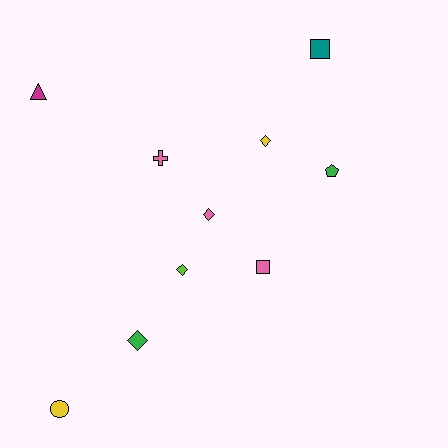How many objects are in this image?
There are 10 objects.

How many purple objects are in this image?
There are no purple objects.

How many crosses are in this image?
There is 1 cross.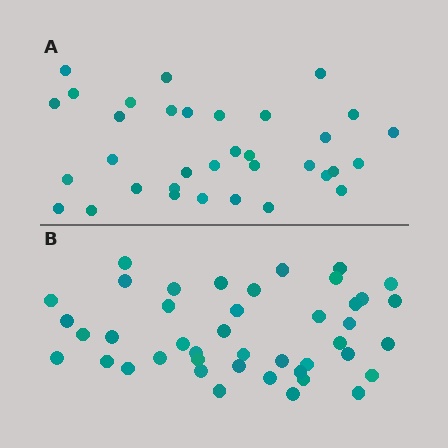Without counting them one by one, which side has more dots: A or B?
Region B (the bottom region) has more dots.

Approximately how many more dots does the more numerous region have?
Region B has roughly 8 or so more dots than region A.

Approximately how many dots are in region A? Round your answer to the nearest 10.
About 30 dots. (The exact count is 34, which rounds to 30.)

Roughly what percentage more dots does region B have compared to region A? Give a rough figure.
About 25% more.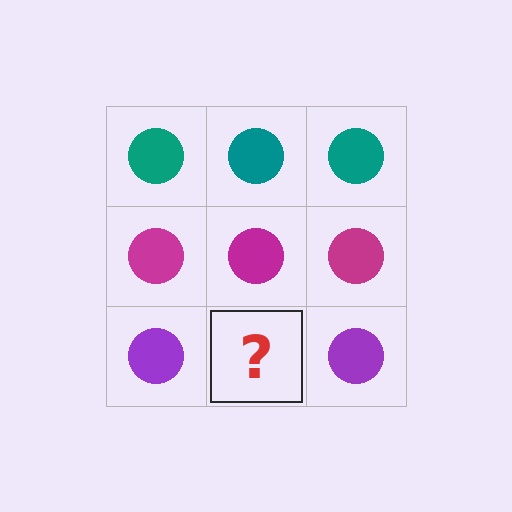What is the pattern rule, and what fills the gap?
The rule is that each row has a consistent color. The gap should be filled with a purple circle.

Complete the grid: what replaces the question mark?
The question mark should be replaced with a purple circle.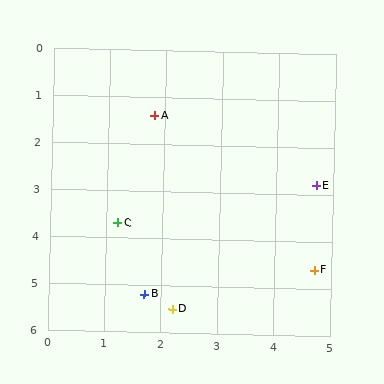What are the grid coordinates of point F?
Point F is at approximately (4.7, 4.6).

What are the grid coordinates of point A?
Point A is at approximately (1.8, 1.4).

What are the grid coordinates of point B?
Point B is at approximately (1.7, 5.2).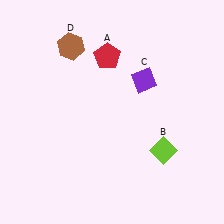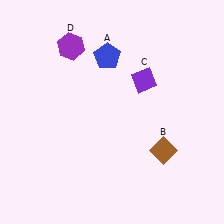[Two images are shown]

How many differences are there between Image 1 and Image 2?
There are 3 differences between the two images.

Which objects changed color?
A changed from red to blue. B changed from lime to brown. D changed from brown to purple.